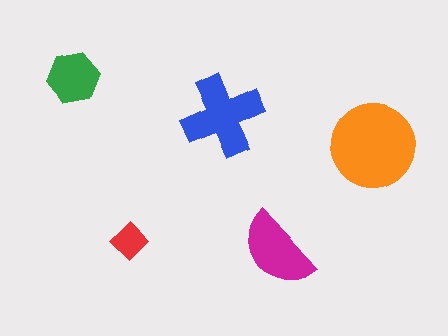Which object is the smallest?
The red diamond.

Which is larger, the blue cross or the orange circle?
The orange circle.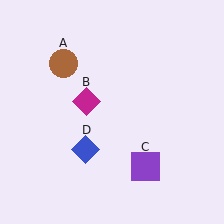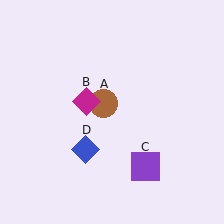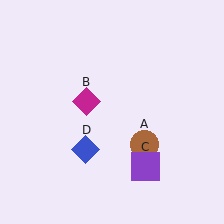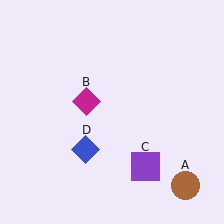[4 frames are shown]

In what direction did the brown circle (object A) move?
The brown circle (object A) moved down and to the right.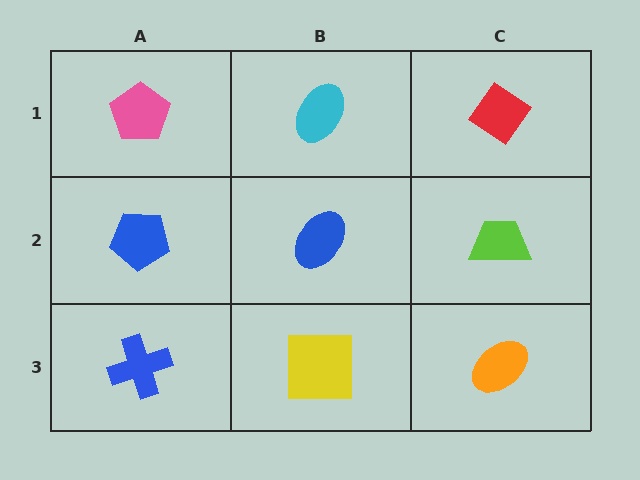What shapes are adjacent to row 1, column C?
A lime trapezoid (row 2, column C), a cyan ellipse (row 1, column B).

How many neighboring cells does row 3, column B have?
3.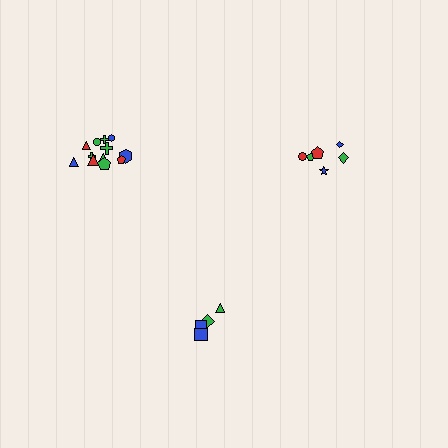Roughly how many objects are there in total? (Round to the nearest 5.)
Roughly 20 objects in total.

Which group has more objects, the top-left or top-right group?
The top-left group.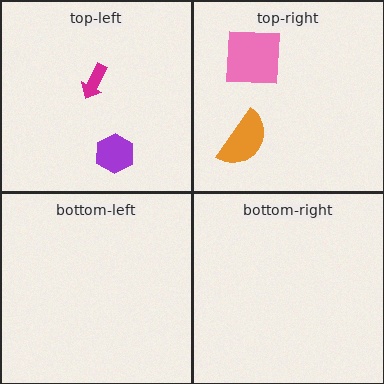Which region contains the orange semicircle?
The top-right region.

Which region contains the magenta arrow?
The top-left region.